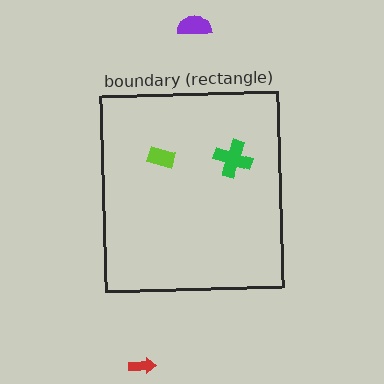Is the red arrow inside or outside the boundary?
Outside.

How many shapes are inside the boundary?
2 inside, 2 outside.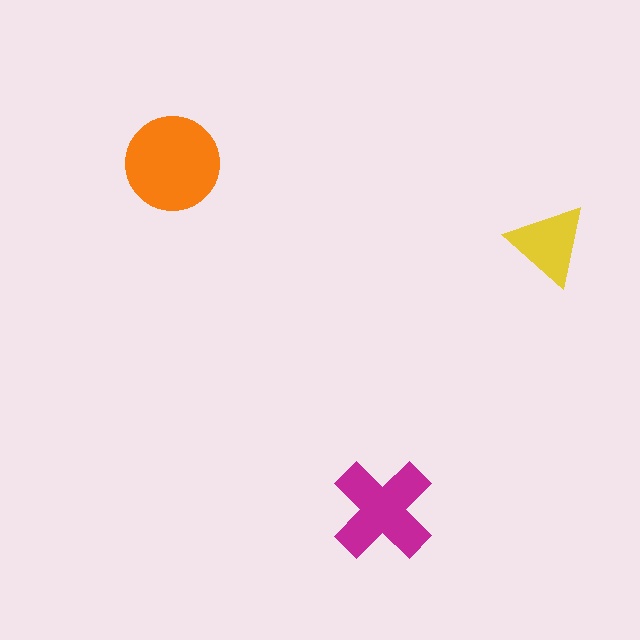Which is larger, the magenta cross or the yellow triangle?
The magenta cross.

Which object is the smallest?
The yellow triangle.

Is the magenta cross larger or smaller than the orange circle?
Smaller.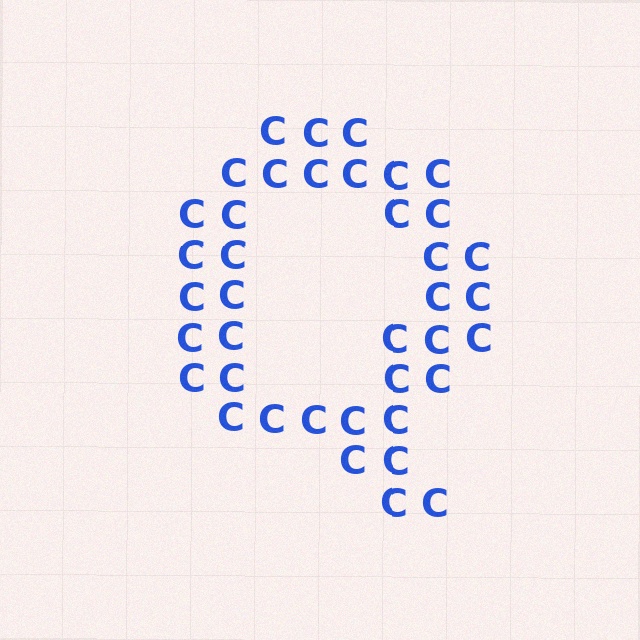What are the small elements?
The small elements are letter C's.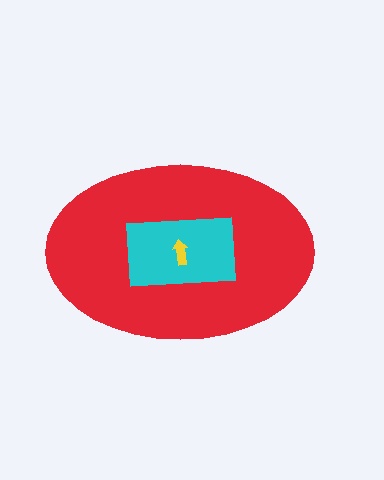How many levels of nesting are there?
3.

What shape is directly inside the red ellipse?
The cyan rectangle.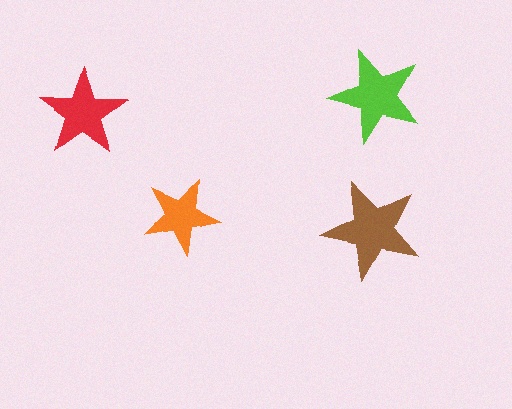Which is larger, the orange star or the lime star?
The lime one.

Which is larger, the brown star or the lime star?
The brown one.